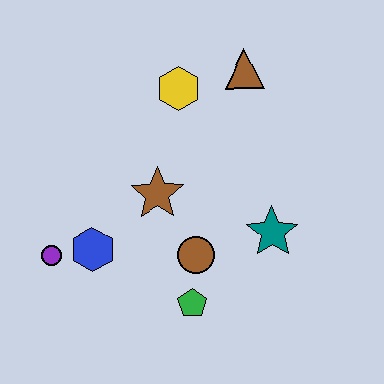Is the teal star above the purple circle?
Yes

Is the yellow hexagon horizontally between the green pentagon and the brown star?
Yes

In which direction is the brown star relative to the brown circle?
The brown star is above the brown circle.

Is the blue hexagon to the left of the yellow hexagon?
Yes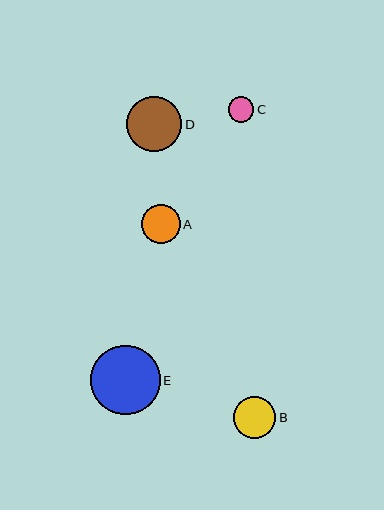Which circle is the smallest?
Circle C is the smallest with a size of approximately 26 pixels.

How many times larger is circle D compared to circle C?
Circle D is approximately 2.2 times the size of circle C.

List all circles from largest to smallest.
From largest to smallest: E, D, B, A, C.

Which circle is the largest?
Circle E is the largest with a size of approximately 69 pixels.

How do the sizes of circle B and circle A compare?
Circle B and circle A are approximately the same size.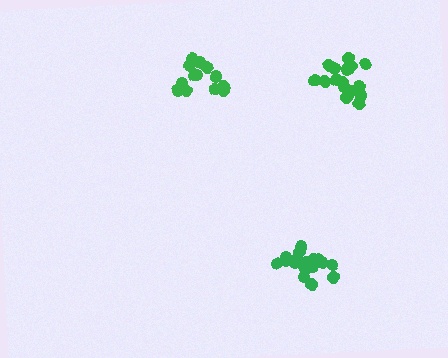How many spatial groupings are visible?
There are 3 spatial groupings.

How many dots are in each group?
Group 1: 18 dots, Group 2: 13 dots, Group 3: 17 dots (48 total).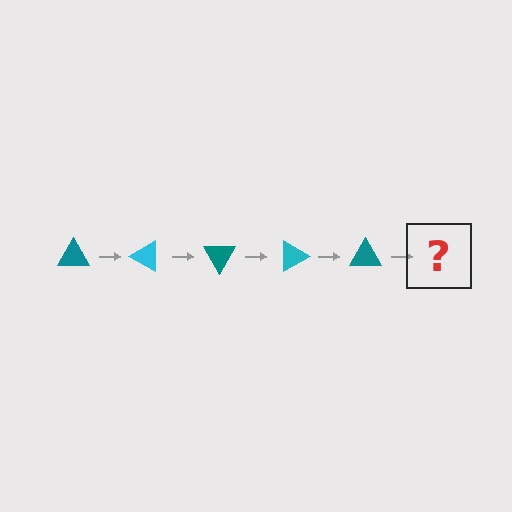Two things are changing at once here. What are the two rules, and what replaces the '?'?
The two rules are that it rotates 30 degrees each step and the color cycles through teal and cyan. The '?' should be a cyan triangle, rotated 150 degrees from the start.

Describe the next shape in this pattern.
It should be a cyan triangle, rotated 150 degrees from the start.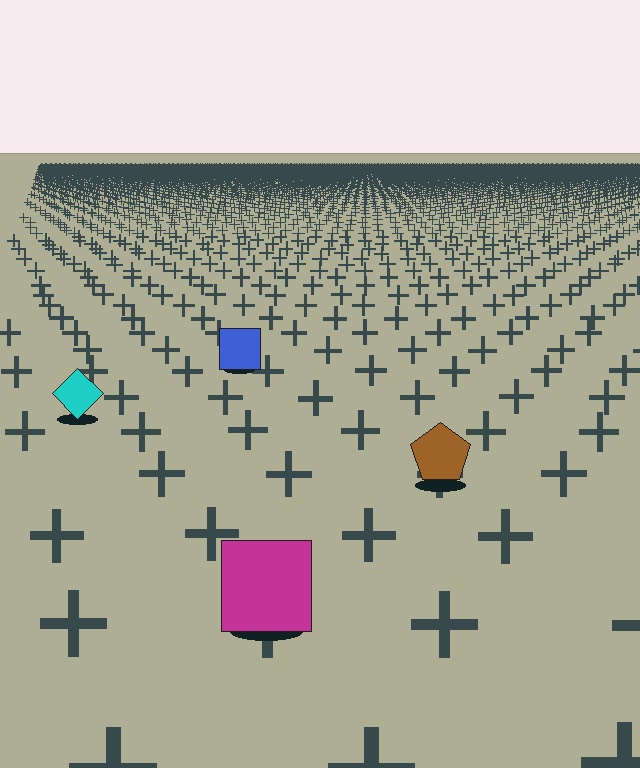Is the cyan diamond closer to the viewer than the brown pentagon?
No. The brown pentagon is closer — you can tell from the texture gradient: the ground texture is coarser near it.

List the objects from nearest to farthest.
From nearest to farthest: the magenta square, the brown pentagon, the cyan diamond, the blue square.